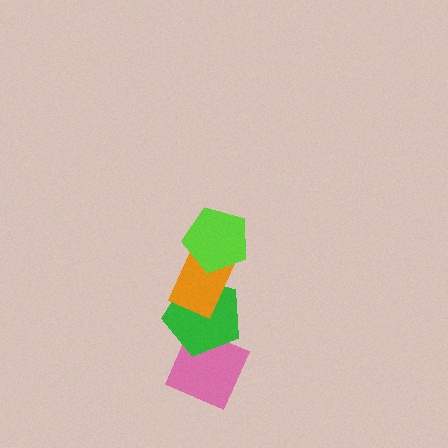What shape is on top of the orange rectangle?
The lime pentagon is on top of the orange rectangle.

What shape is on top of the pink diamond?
The green pentagon is on top of the pink diamond.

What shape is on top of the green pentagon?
The orange rectangle is on top of the green pentagon.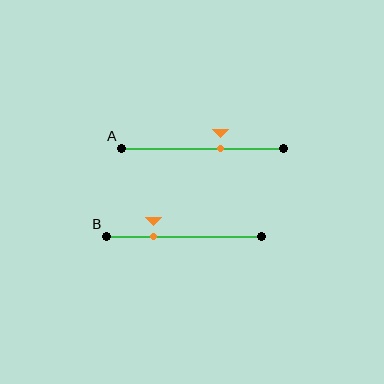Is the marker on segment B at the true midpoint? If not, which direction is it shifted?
No, the marker on segment B is shifted to the left by about 19% of the segment length.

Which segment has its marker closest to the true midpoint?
Segment A has its marker closest to the true midpoint.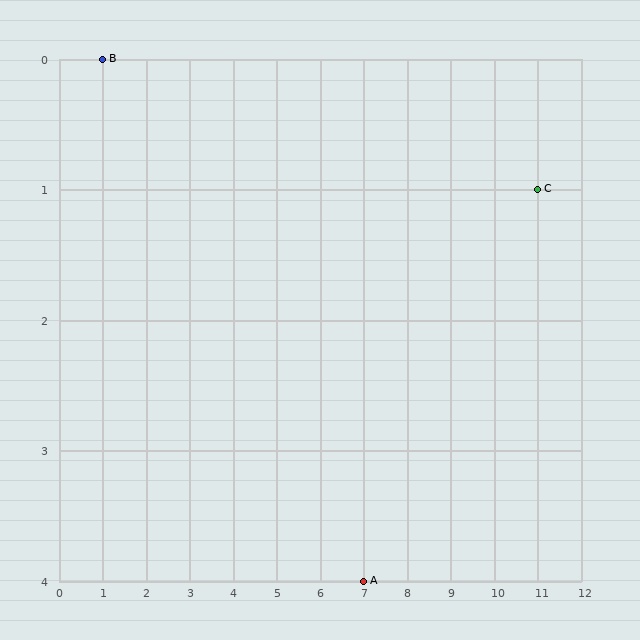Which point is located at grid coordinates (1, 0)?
Point B is at (1, 0).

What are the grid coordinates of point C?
Point C is at grid coordinates (11, 1).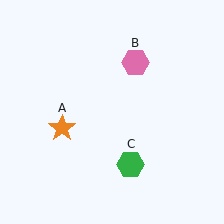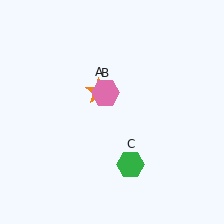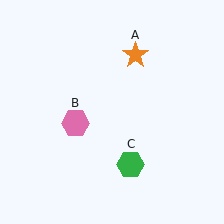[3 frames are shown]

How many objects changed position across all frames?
2 objects changed position: orange star (object A), pink hexagon (object B).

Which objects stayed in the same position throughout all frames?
Green hexagon (object C) remained stationary.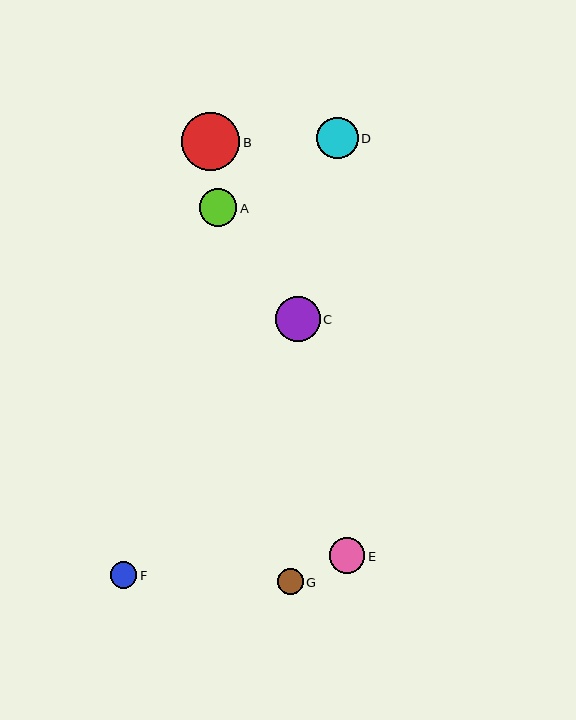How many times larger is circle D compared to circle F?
Circle D is approximately 1.6 times the size of circle F.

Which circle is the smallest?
Circle G is the smallest with a size of approximately 26 pixels.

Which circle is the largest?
Circle B is the largest with a size of approximately 58 pixels.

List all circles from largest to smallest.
From largest to smallest: B, C, D, A, E, F, G.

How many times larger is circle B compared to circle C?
Circle B is approximately 1.3 times the size of circle C.